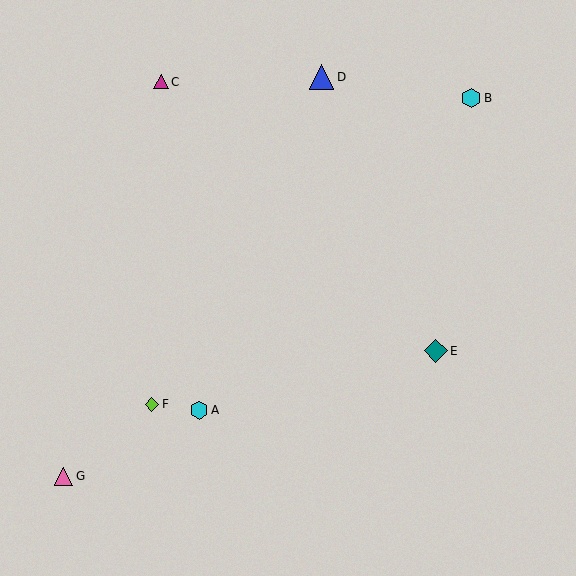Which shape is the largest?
The blue triangle (labeled D) is the largest.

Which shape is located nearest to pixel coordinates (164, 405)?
The lime diamond (labeled F) at (152, 404) is nearest to that location.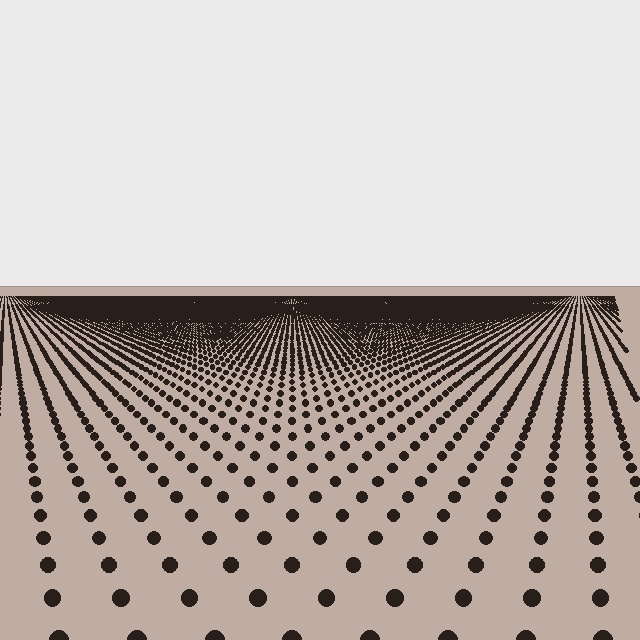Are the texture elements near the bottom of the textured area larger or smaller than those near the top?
Larger. Near the bottom, elements are closer to the viewer and appear at a bigger on-screen size.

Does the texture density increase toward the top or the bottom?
Density increases toward the top.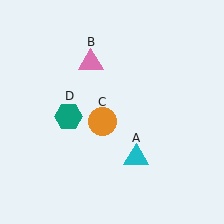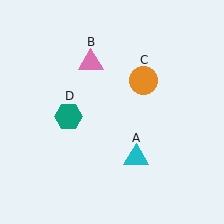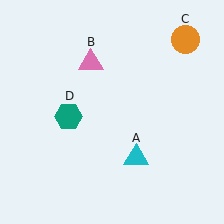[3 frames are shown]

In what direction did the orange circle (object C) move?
The orange circle (object C) moved up and to the right.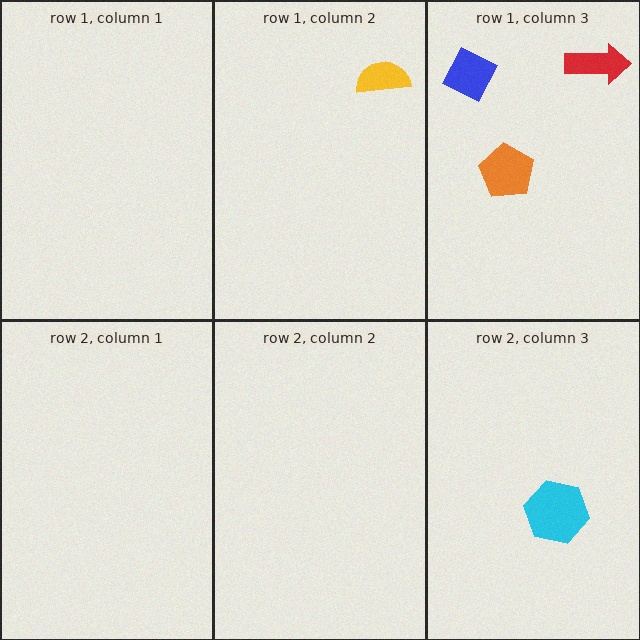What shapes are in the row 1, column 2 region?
The yellow semicircle.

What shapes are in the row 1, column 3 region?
The blue diamond, the red arrow, the orange pentagon.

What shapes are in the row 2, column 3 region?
The cyan hexagon.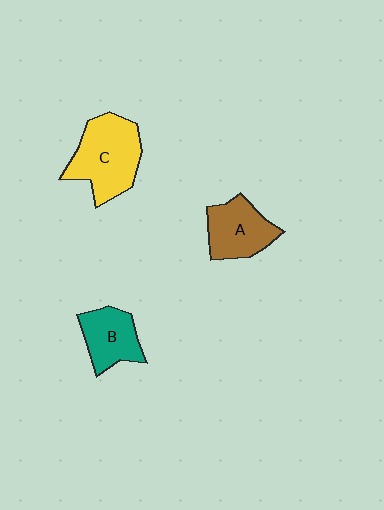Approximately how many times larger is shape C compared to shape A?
Approximately 1.4 times.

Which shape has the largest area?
Shape C (yellow).